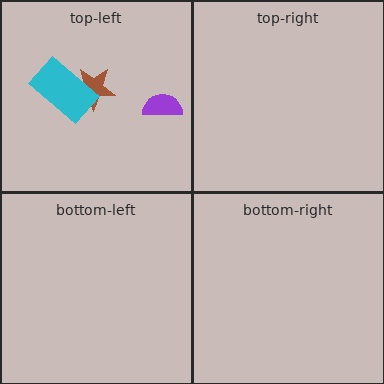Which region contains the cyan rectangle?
The top-left region.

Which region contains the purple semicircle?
The top-left region.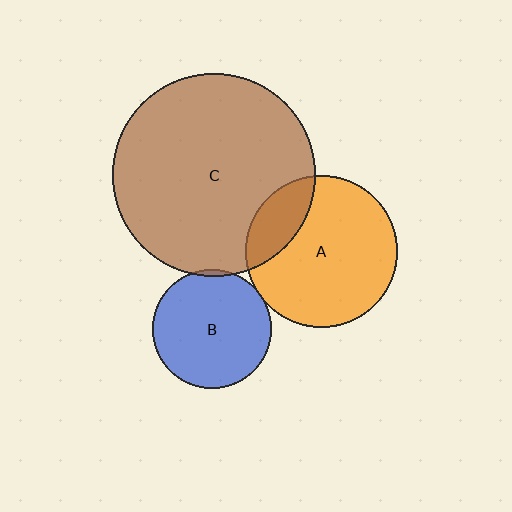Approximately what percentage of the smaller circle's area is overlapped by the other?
Approximately 20%.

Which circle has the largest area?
Circle C (brown).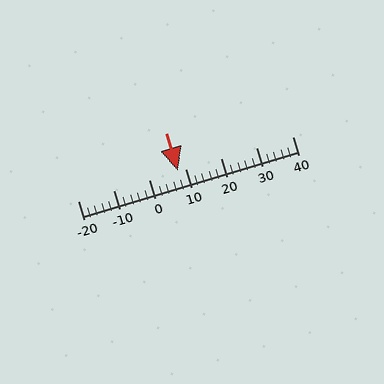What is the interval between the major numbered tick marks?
The major tick marks are spaced 10 units apart.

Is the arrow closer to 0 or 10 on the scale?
The arrow is closer to 10.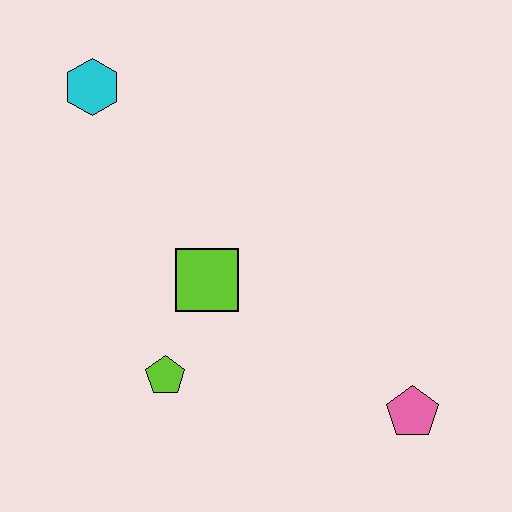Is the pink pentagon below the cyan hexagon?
Yes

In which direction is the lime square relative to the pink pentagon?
The lime square is to the left of the pink pentagon.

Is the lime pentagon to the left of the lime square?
Yes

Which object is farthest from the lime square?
The pink pentagon is farthest from the lime square.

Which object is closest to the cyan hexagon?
The lime square is closest to the cyan hexagon.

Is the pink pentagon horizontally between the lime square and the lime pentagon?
No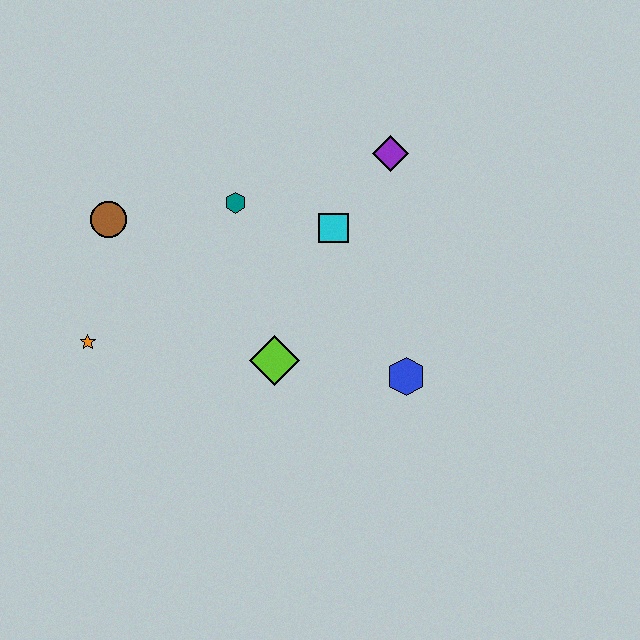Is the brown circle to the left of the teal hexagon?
Yes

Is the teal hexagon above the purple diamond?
No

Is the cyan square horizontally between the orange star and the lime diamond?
No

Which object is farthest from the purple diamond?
The orange star is farthest from the purple diamond.